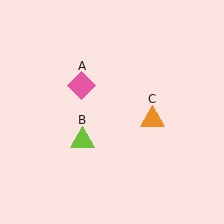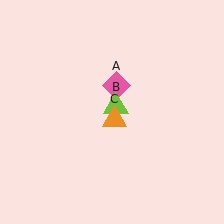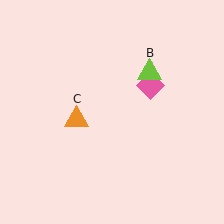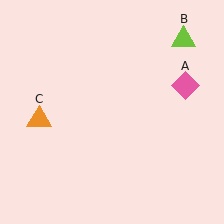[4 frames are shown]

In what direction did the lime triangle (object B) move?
The lime triangle (object B) moved up and to the right.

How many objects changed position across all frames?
3 objects changed position: pink diamond (object A), lime triangle (object B), orange triangle (object C).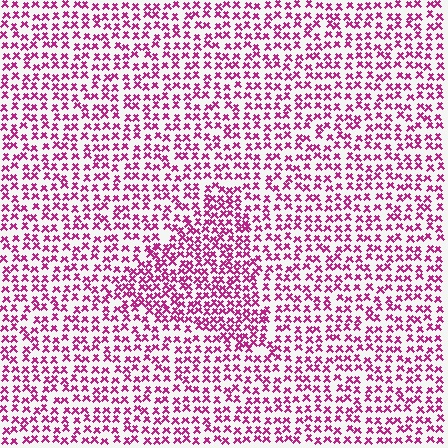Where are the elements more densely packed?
The elements are more densely packed inside the triangle boundary.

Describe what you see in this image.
The image contains small magenta elements arranged at two different densities. A triangle-shaped region is visible where the elements are more densely packed than the surrounding area.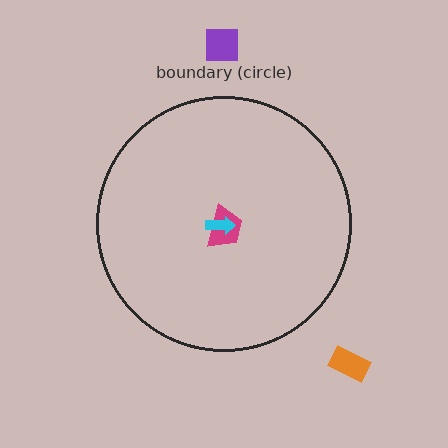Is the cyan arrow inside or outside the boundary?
Inside.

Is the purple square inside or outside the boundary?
Outside.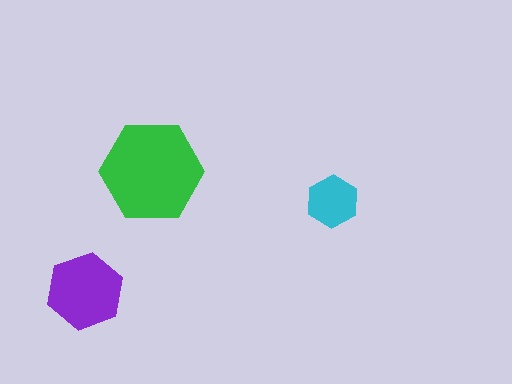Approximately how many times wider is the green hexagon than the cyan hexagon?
About 2 times wider.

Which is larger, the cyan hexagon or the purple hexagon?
The purple one.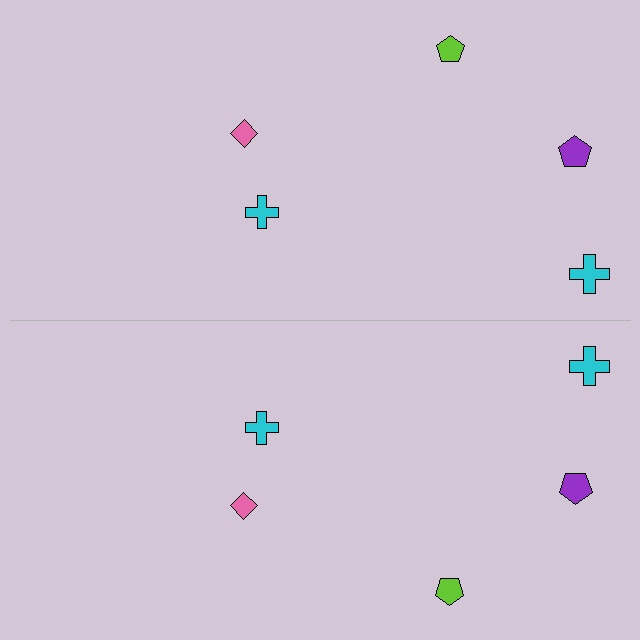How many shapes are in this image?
There are 10 shapes in this image.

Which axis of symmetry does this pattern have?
The pattern has a horizontal axis of symmetry running through the center of the image.